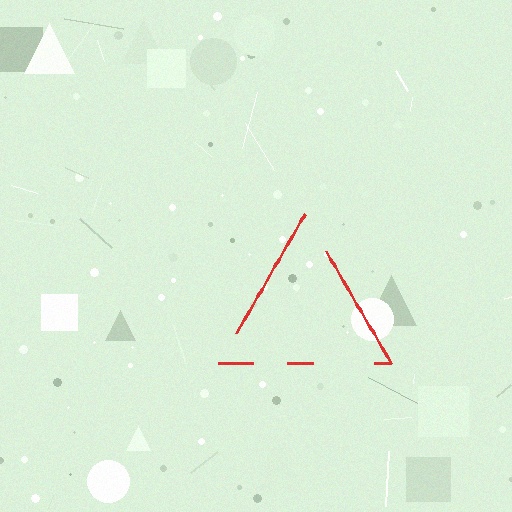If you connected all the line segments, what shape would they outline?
They would outline a triangle.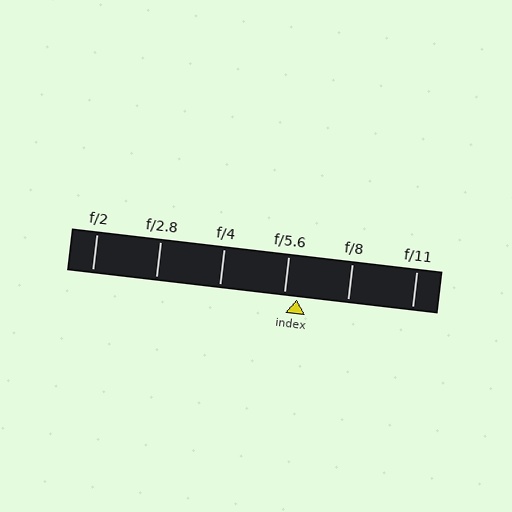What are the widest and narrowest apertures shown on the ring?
The widest aperture shown is f/2 and the narrowest is f/11.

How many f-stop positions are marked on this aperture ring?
There are 6 f-stop positions marked.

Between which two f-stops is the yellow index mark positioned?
The index mark is between f/5.6 and f/8.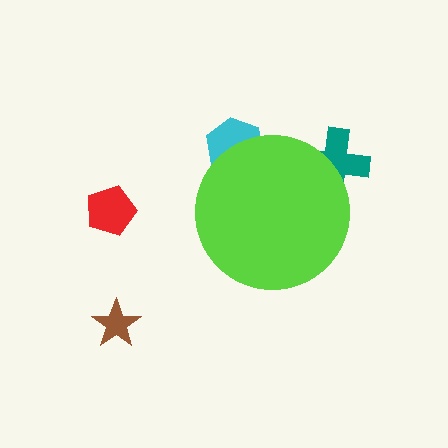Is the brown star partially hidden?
No, the brown star is fully visible.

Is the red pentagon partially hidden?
No, the red pentagon is fully visible.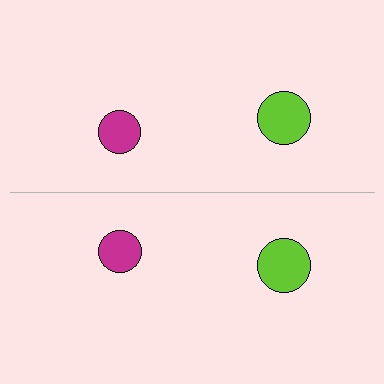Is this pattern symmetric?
Yes, this pattern has bilateral (reflection) symmetry.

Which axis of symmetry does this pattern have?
The pattern has a horizontal axis of symmetry running through the center of the image.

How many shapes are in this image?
There are 4 shapes in this image.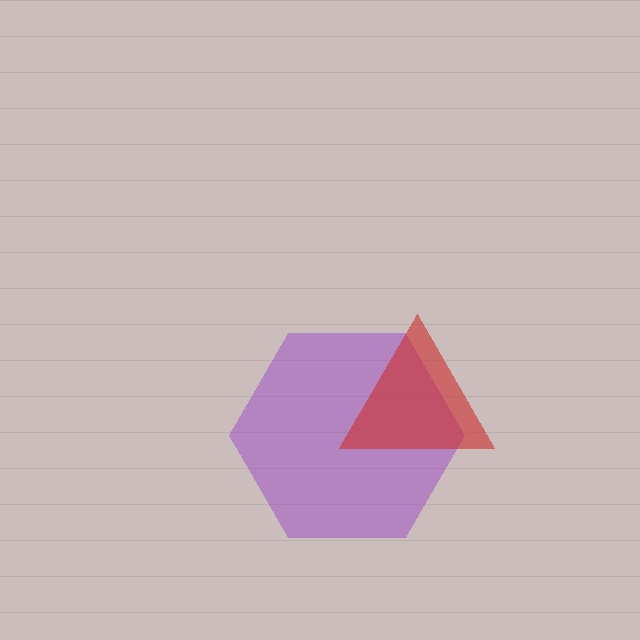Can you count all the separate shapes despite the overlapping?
Yes, there are 2 separate shapes.